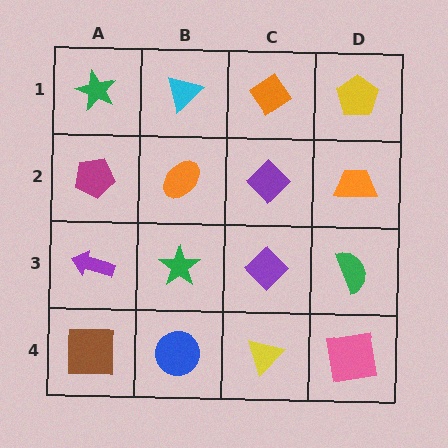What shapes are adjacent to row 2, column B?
A cyan triangle (row 1, column B), a green star (row 3, column B), a magenta pentagon (row 2, column A), a purple diamond (row 2, column C).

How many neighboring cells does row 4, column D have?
2.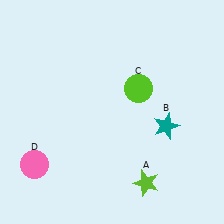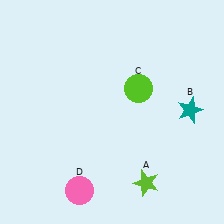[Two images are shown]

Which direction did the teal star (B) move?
The teal star (B) moved right.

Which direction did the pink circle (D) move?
The pink circle (D) moved right.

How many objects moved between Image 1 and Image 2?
2 objects moved between the two images.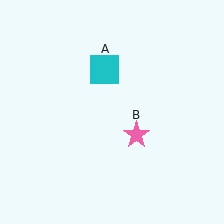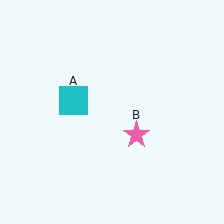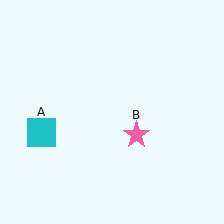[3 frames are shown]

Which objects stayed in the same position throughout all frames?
Pink star (object B) remained stationary.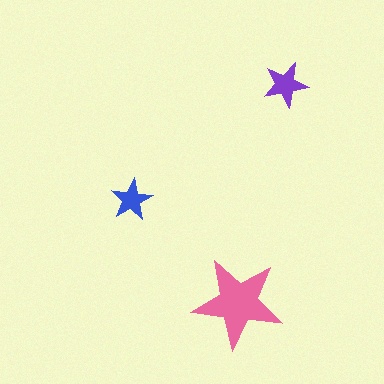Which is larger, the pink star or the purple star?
The pink one.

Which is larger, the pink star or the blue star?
The pink one.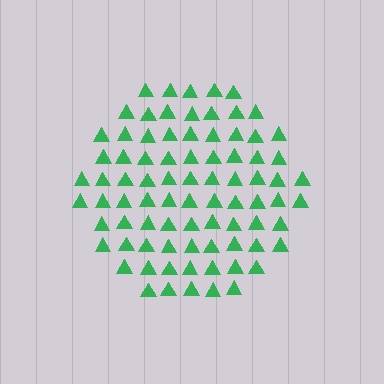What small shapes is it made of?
It is made of small triangles.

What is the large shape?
The large shape is a circle.